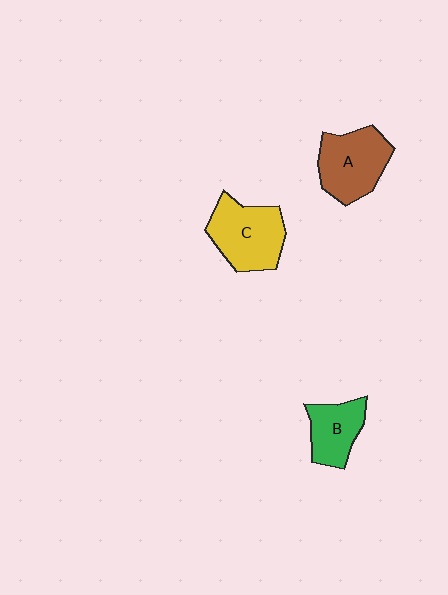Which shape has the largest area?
Shape C (yellow).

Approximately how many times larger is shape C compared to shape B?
Approximately 1.5 times.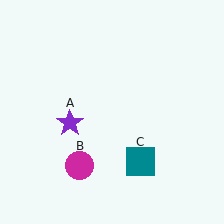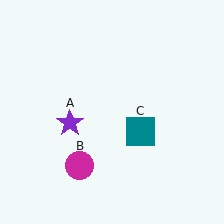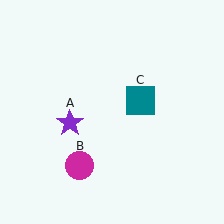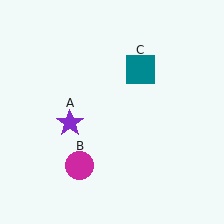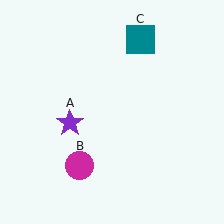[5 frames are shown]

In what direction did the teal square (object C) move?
The teal square (object C) moved up.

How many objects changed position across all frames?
1 object changed position: teal square (object C).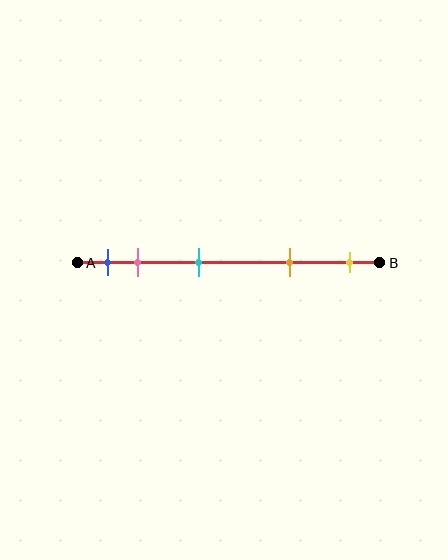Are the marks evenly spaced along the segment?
No, the marks are not evenly spaced.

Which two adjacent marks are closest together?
The blue and pink marks are the closest adjacent pair.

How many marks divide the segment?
There are 5 marks dividing the segment.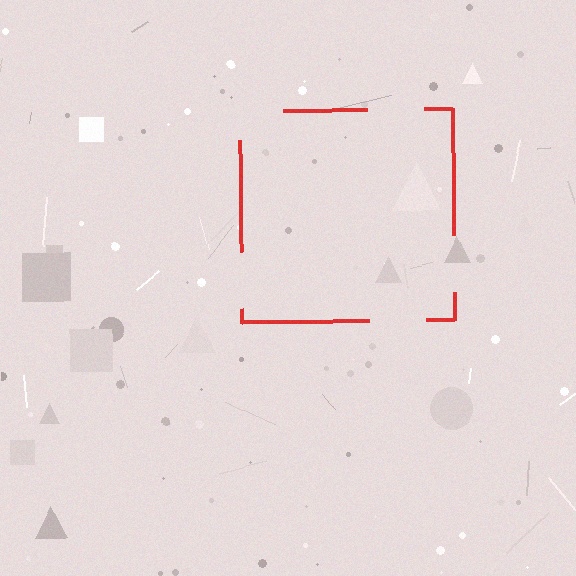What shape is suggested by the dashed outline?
The dashed outline suggests a square.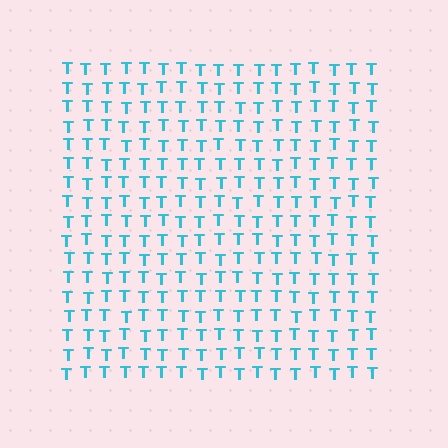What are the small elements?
The small elements are letter T's.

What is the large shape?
The large shape is a square.